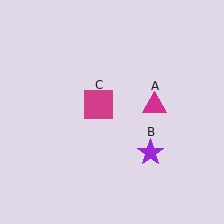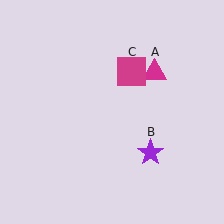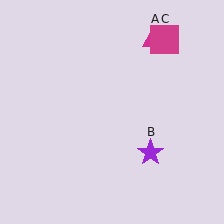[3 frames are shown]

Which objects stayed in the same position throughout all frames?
Purple star (object B) remained stationary.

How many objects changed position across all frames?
2 objects changed position: magenta triangle (object A), magenta square (object C).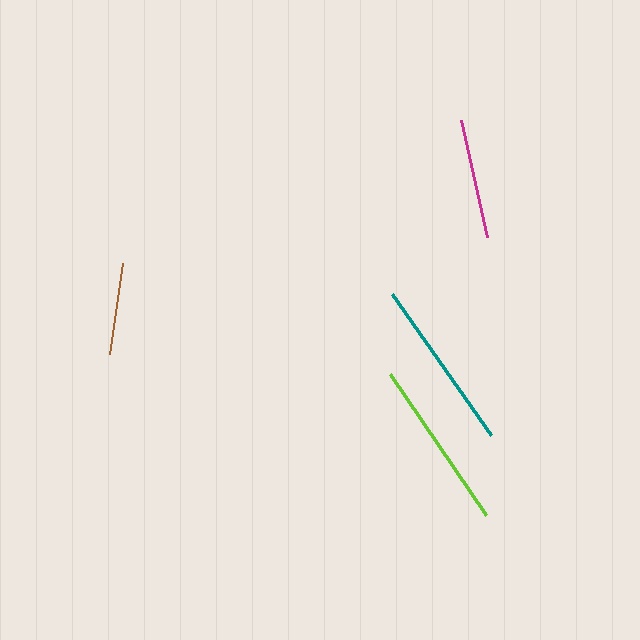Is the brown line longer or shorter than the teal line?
The teal line is longer than the brown line.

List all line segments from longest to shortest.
From longest to shortest: teal, lime, magenta, brown.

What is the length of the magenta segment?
The magenta segment is approximately 120 pixels long.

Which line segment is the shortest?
The brown line is the shortest at approximately 91 pixels.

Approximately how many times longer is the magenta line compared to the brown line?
The magenta line is approximately 1.3 times the length of the brown line.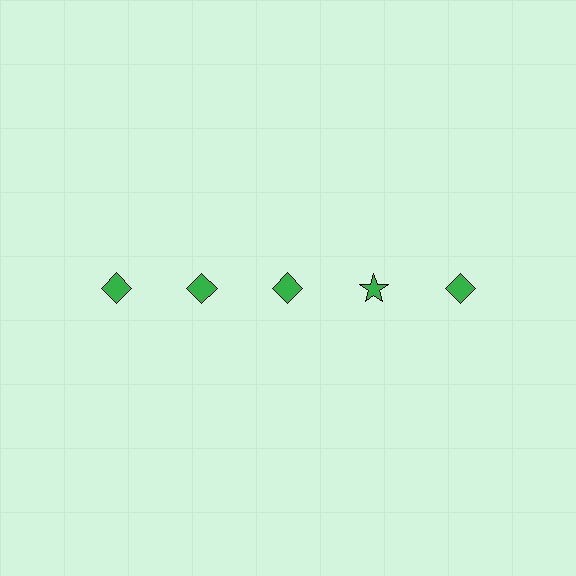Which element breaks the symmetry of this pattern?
The green star in the top row, second from right column breaks the symmetry. All other shapes are green diamonds.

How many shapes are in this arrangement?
There are 5 shapes arranged in a grid pattern.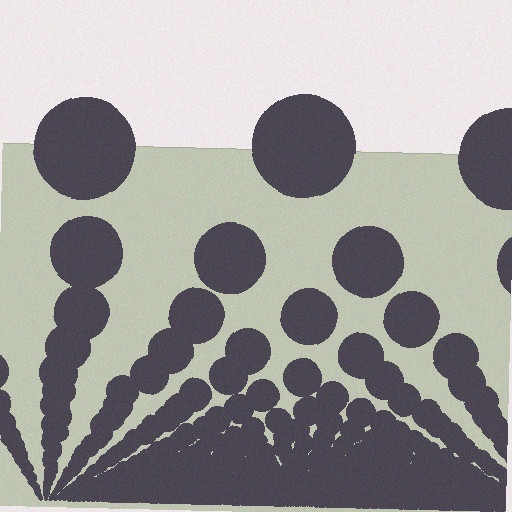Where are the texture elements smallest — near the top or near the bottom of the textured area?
Near the bottom.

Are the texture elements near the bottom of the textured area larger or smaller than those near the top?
Smaller. The gradient is inverted — elements near the bottom are smaller and denser.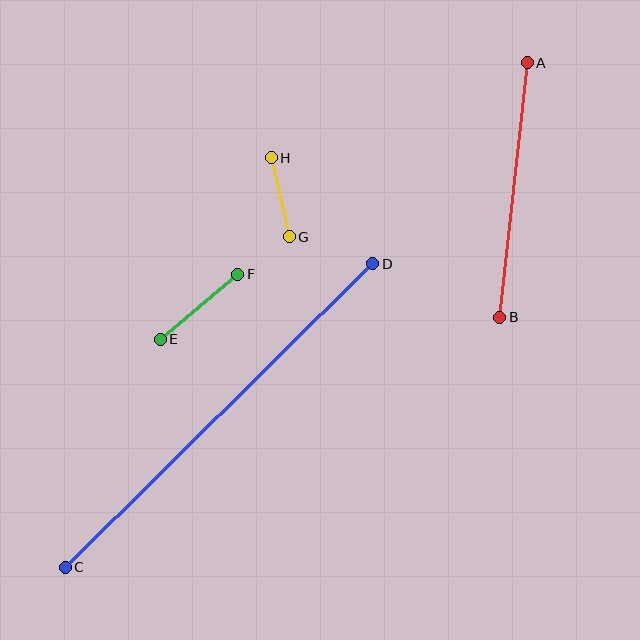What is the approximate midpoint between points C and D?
The midpoint is at approximately (219, 416) pixels.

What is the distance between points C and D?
The distance is approximately 432 pixels.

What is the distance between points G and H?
The distance is approximately 81 pixels.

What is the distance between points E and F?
The distance is approximately 101 pixels.